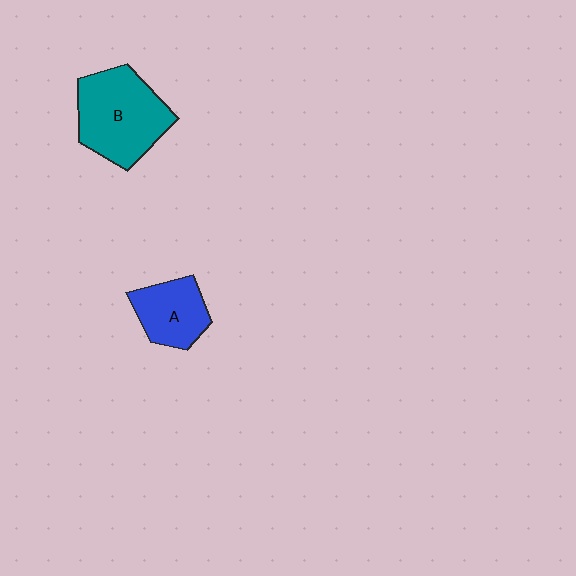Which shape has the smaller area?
Shape A (blue).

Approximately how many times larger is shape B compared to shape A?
Approximately 1.6 times.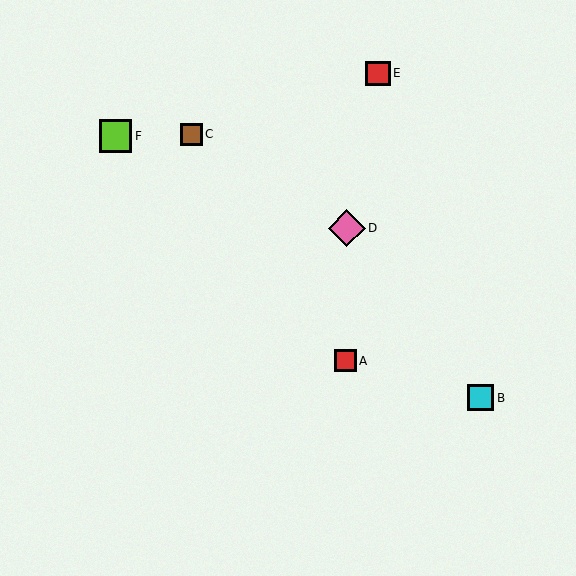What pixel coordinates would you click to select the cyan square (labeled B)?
Click at (481, 398) to select the cyan square B.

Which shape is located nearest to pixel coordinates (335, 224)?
The pink diamond (labeled D) at (347, 228) is nearest to that location.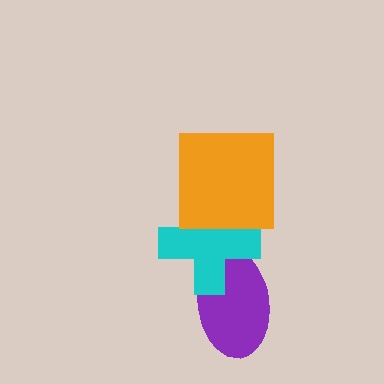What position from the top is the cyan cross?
The cyan cross is 2nd from the top.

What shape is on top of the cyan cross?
The orange square is on top of the cyan cross.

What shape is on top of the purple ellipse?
The cyan cross is on top of the purple ellipse.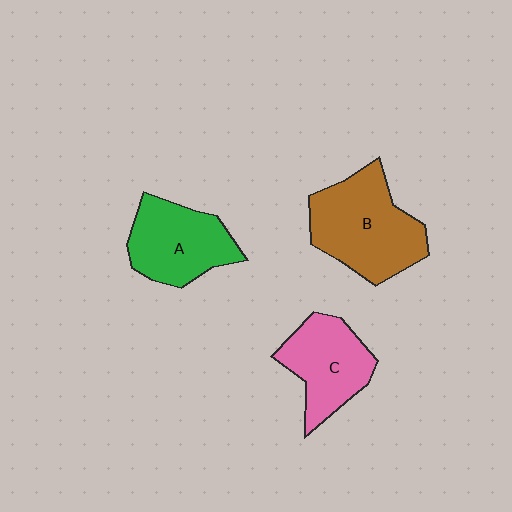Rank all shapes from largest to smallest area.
From largest to smallest: B (brown), A (green), C (pink).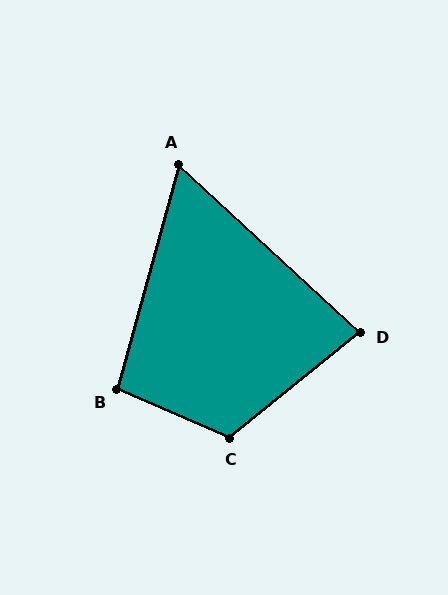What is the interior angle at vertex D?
Approximately 82 degrees (acute).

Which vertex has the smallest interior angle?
A, at approximately 63 degrees.